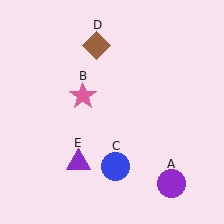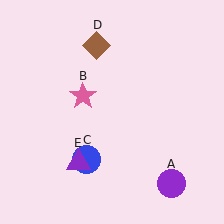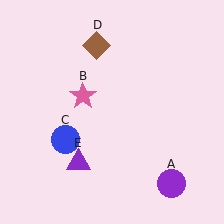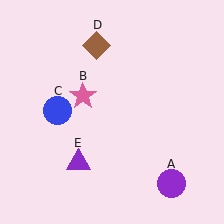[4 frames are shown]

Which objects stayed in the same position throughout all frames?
Purple circle (object A) and pink star (object B) and brown diamond (object D) and purple triangle (object E) remained stationary.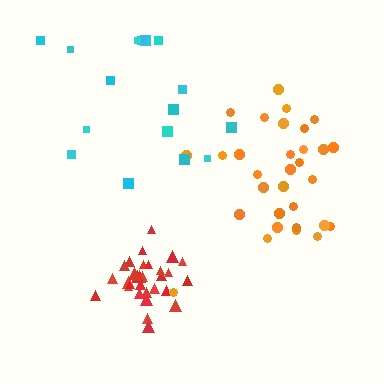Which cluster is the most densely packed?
Red.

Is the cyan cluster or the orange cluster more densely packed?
Orange.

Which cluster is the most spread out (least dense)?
Cyan.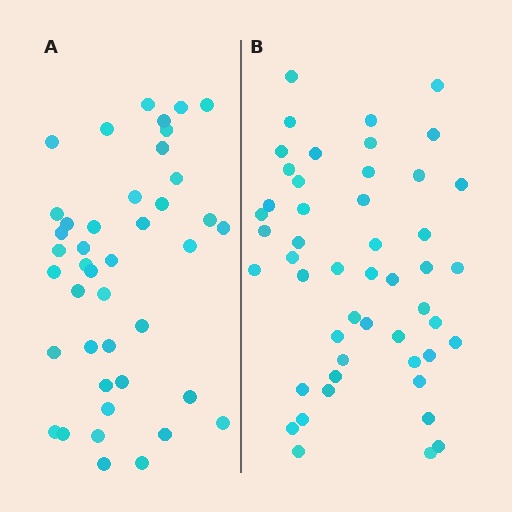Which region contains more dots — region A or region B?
Region B (the right region) has more dots.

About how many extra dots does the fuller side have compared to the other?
Region B has roughly 8 or so more dots than region A.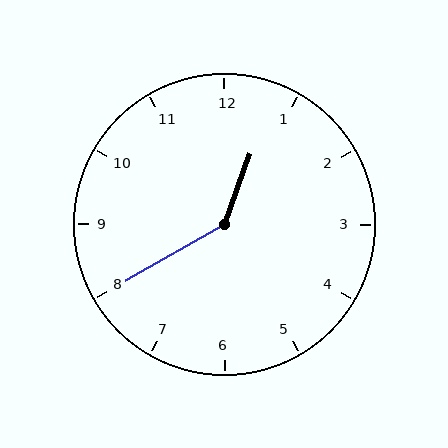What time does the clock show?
12:40.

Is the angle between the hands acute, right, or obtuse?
It is obtuse.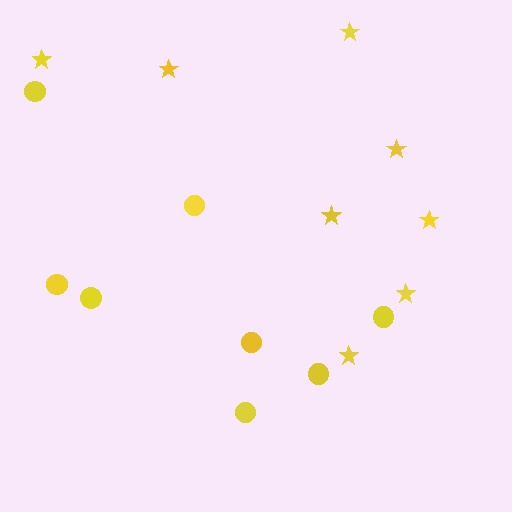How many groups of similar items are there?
There are 2 groups: one group of stars (8) and one group of circles (8).